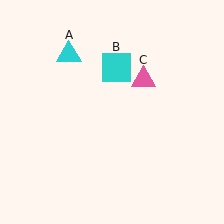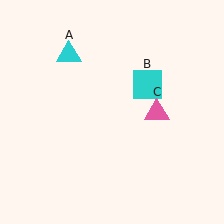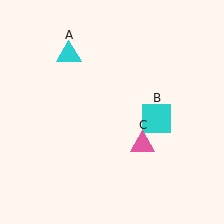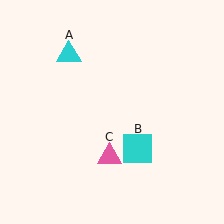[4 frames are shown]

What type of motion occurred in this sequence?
The cyan square (object B), pink triangle (object C) rotated clockwise around the center of the scene.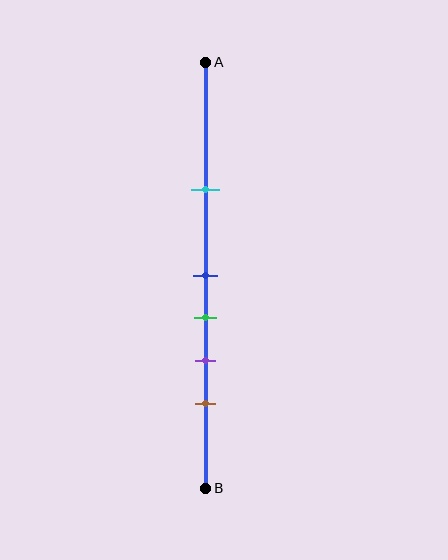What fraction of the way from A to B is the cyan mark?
The cyan mark is approximately 30% (0.3) of the way from A to B.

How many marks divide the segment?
There are 5 marks dividing the segment.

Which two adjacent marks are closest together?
The blue and green marks are the closest adjacent pair.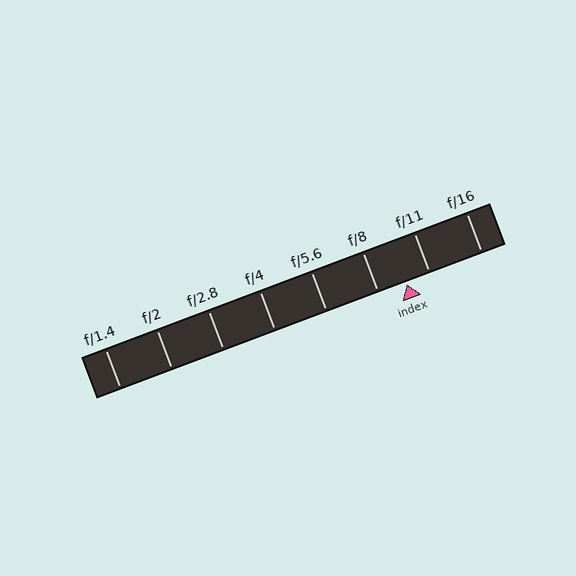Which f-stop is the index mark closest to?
The index mark is closest to f/11.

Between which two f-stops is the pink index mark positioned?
The index mark is between f/8 and f/11.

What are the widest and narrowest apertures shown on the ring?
The widest aperture shown is f/1.4 and the narrowest is f/16.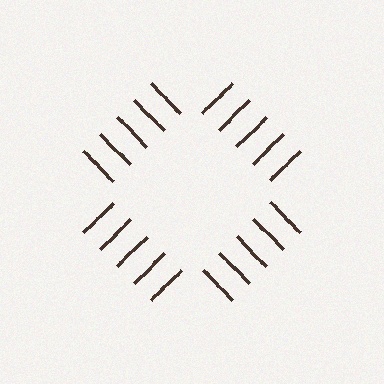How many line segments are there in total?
20 — 5 along each of the 4 edges.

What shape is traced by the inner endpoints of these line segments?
An illusory square — the line segments terminate on its edges but no continuous stroke is drawn.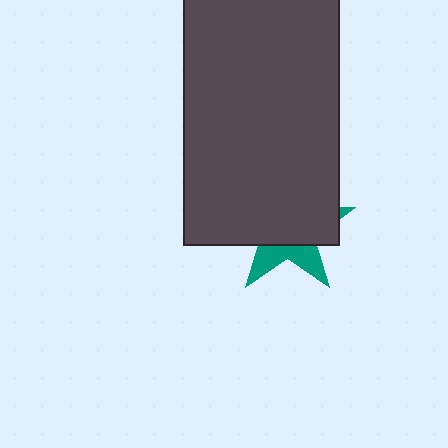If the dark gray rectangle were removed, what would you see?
You would see the complete teal star.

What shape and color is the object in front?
The object in front is a dark gray rectangle.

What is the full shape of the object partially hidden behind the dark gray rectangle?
The partially hidden object is a teal star.